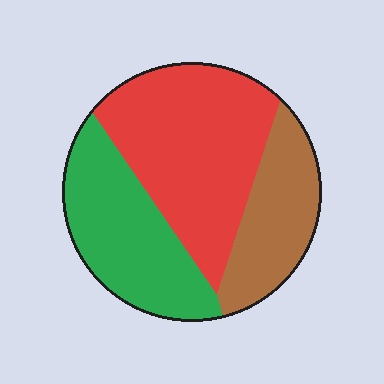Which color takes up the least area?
Brown, at roughly 25%.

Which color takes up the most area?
Red, at roughly 45%.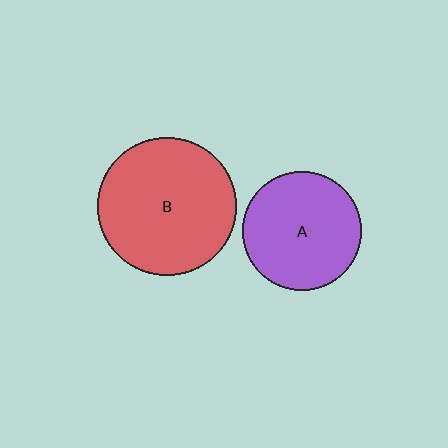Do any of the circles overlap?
No, none of the circles overlap.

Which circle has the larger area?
Circle B (red).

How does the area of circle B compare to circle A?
Approximately 1.4 times.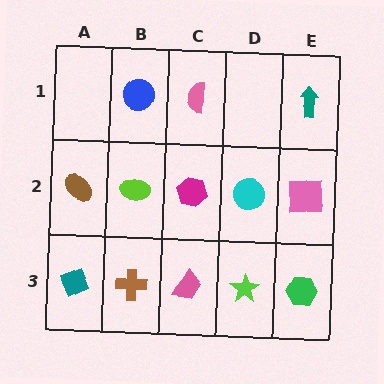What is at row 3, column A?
A teal diamond.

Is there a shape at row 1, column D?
No, that cell is empty.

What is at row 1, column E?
A teal arrow.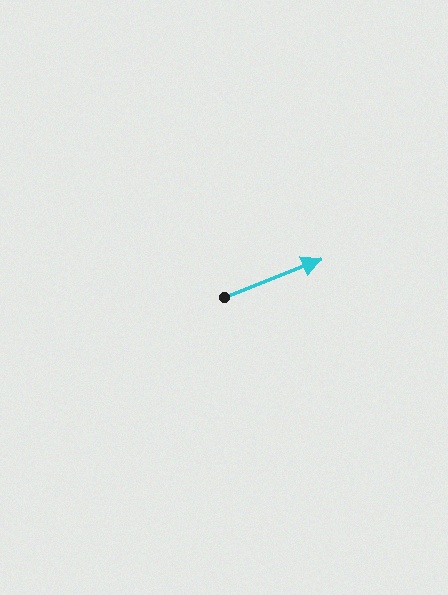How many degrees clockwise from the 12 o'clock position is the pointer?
Approximately 68 degrees.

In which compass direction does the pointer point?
East.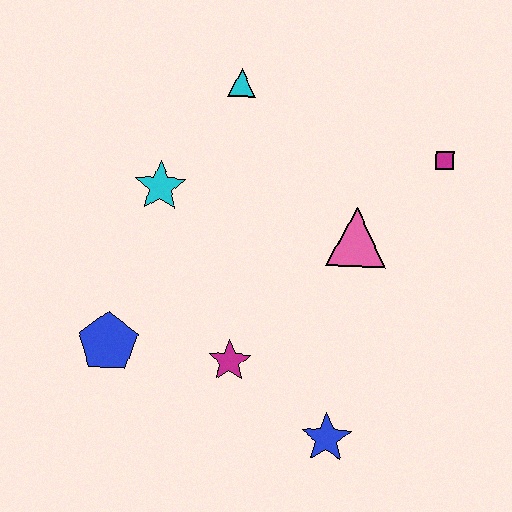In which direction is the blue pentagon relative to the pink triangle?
The blue pentagon is to the left of the pink triangle.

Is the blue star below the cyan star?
Yes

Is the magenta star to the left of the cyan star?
No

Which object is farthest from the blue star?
The cyan triangle is farthest from the blue star.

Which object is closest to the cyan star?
The cyan triangle is closest to the cyan star.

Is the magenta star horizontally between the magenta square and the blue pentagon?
Yes